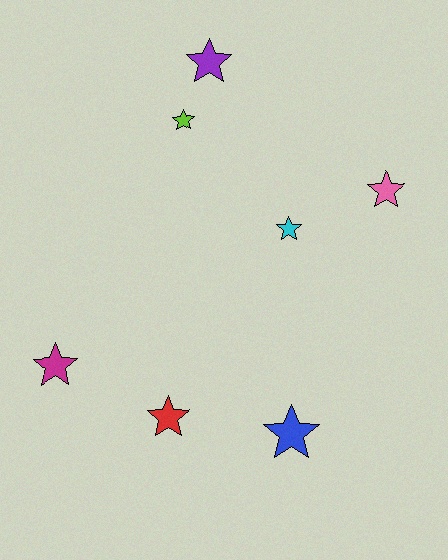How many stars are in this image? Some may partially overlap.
There are 7 stars.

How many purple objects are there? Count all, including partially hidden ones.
There is 1 purple object.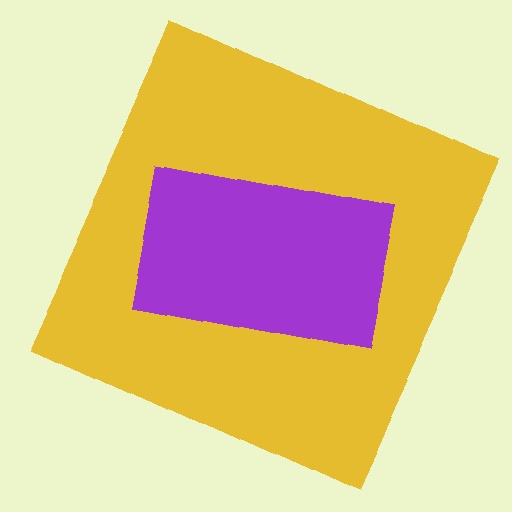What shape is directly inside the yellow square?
The purple rectangle.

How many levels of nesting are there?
2.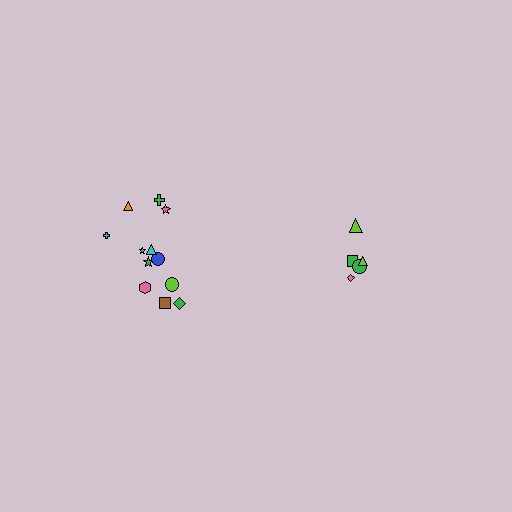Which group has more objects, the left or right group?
The left group.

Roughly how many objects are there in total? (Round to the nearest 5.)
Roughly 15 objects in total.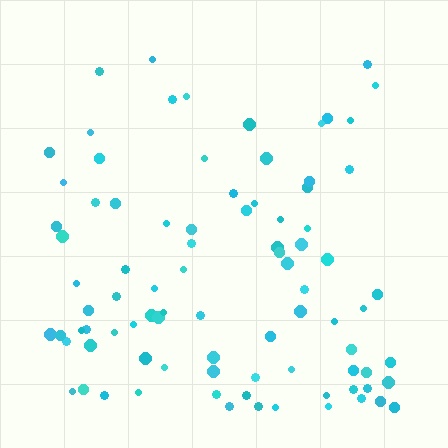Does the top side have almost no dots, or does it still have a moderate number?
Still a moderate number, just noticeably fewer than the bottom.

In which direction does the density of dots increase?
From top to bottom, with the bottom side densest.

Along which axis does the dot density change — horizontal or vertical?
Vertical.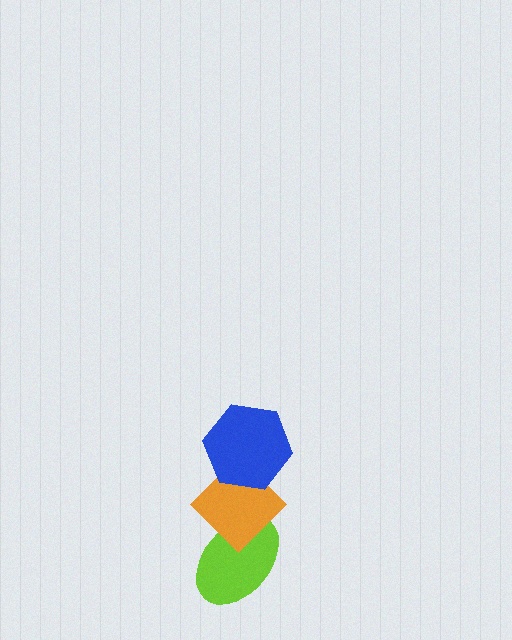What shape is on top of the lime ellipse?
The orange diamond is on top of the lime ellipse.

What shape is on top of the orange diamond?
The blue hexagon is on top of the orange diamond.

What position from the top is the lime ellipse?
The lime ellipse is 3rd from the top.